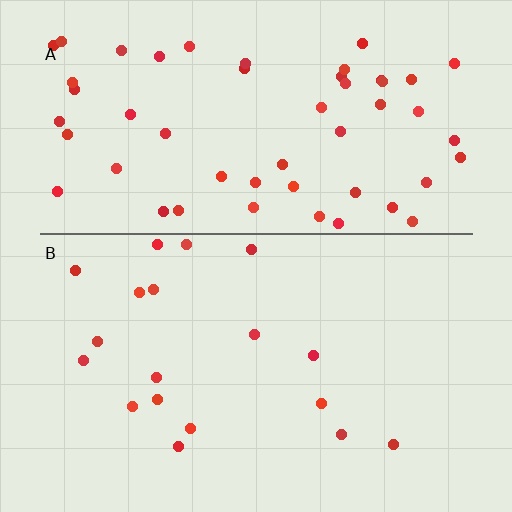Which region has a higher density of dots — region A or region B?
A (the top).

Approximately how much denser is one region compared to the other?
Approximately 2.9× — region A over region B.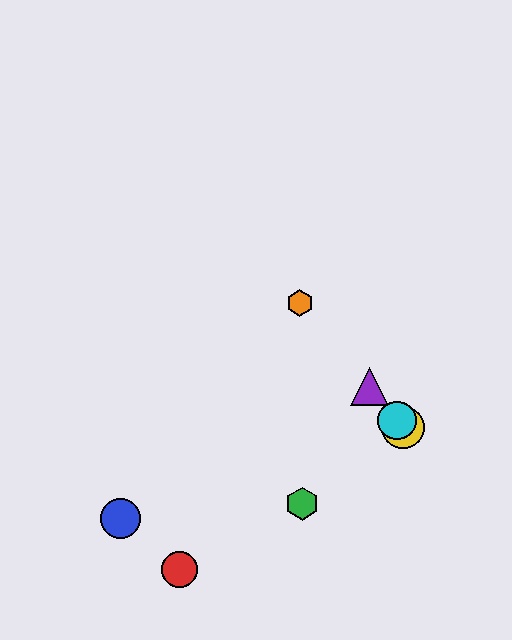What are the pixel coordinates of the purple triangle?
The purple triangle is at (369, 387).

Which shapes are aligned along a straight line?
The yellow circle, the purple triangle, the orange hexagon, the cyan circle are aligned along a straight line.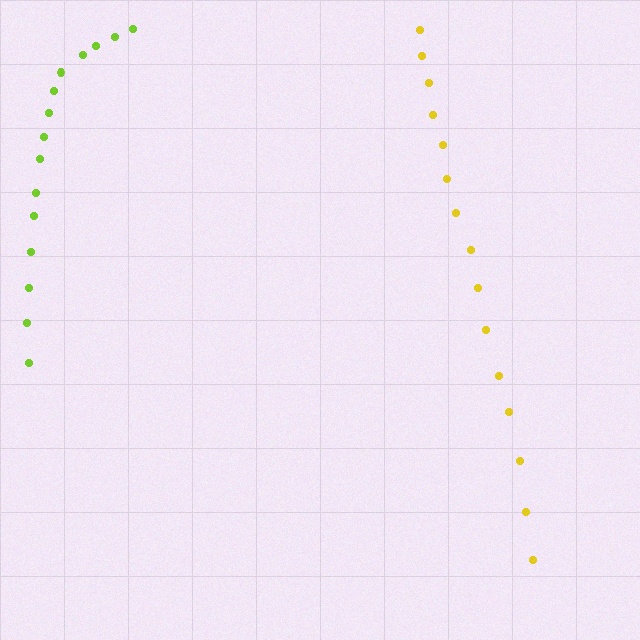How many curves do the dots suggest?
There are 2 distinct paths.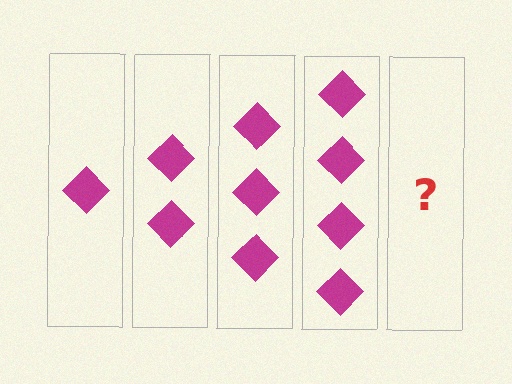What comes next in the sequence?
The next element should be 5 diamonds.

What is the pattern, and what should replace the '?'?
The pattern is that each step adds one more diamond. The '?' should be 5 diamonds.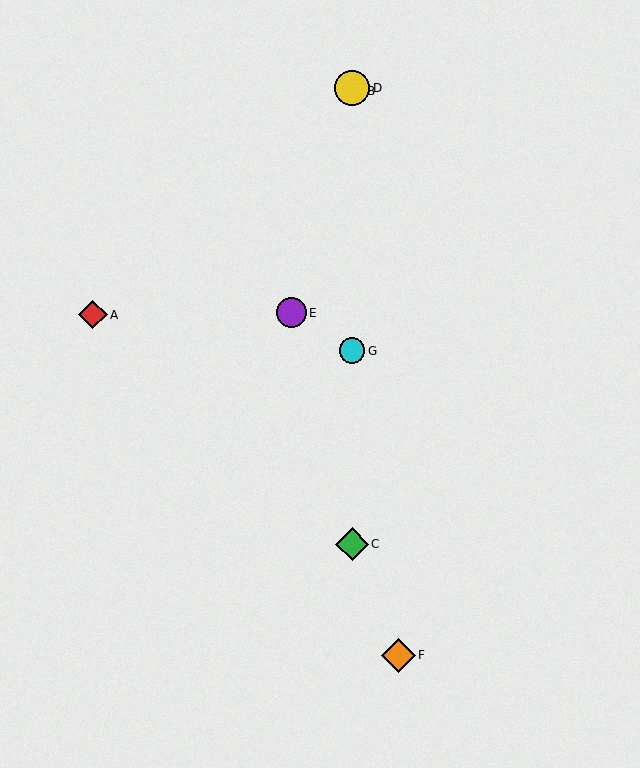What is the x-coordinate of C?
Object C is at x≈352.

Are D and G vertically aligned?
Yes, both are at x≈352.